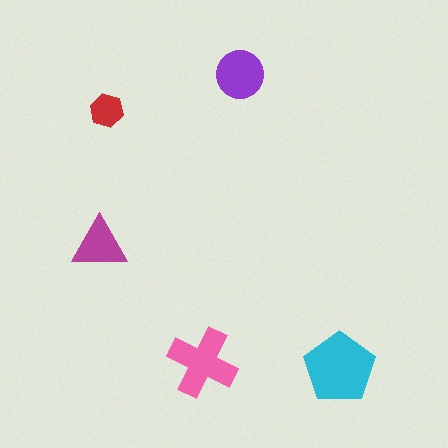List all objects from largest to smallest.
The cyan pentagon, the pink cross, the purple circle, the magenta triangle, the red hexagon.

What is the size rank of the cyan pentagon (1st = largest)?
1st.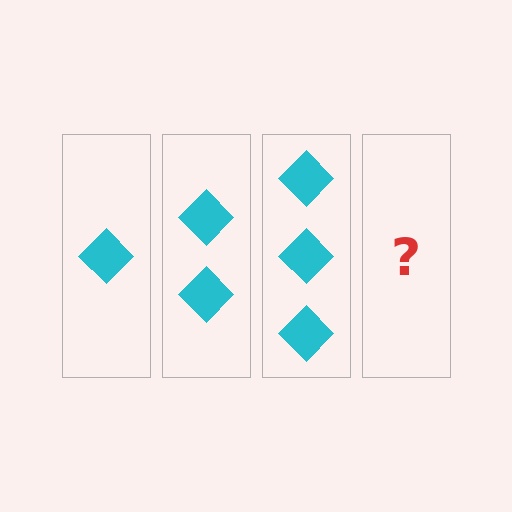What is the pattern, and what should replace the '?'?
The pattern is that each step adds one more diamond. The '?' should be 4 diamonds.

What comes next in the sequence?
The next element should be 4 diamonds.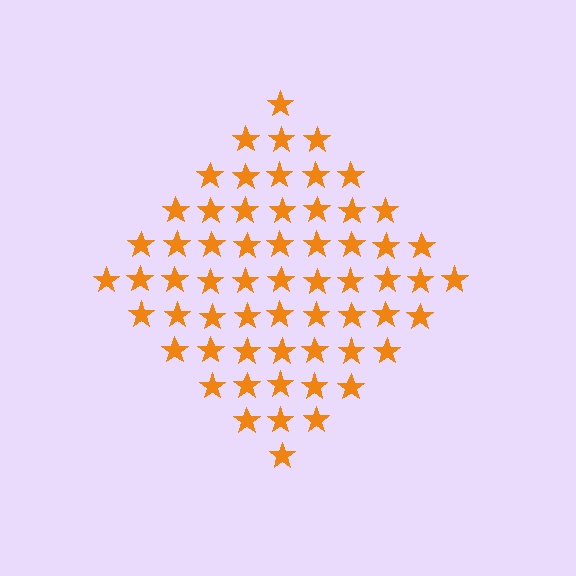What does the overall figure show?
The overall figure shows a diamond.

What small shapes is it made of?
It is made of small stars.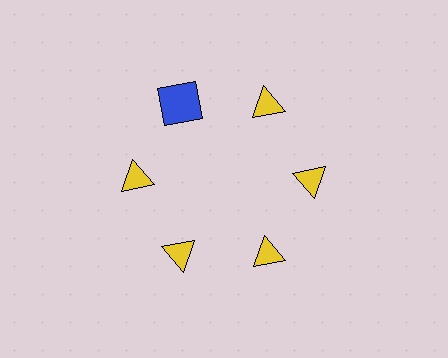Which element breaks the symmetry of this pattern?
The blue square at roughly the 11 o'clock position breaks the symmetry. All other shapes are yellow triangles.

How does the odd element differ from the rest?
It differs in both color (blue instead of yellow) and shape (square instead of triangle).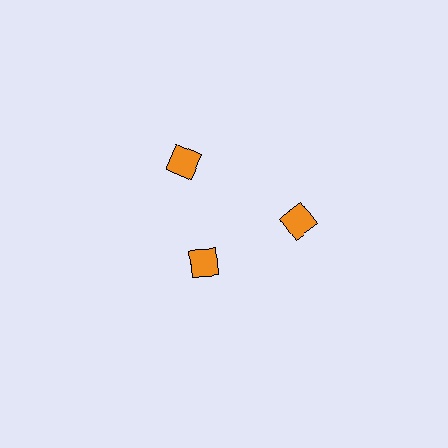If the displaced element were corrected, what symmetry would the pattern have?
It would have 3-fold rotational symmetry — the pattern would map onto itself every 120 degrees.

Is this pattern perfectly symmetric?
No. The 3 orange diamonds are arranged in a ring, but one element near the 7 o'clock position is pulled inward toward the center, breaking the 3-fold rotational symmetry.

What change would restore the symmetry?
The symmetry would be restored by moving it outward, back onto the ring so that all 3 diamonds sit at equal angles and equal distance from the center.